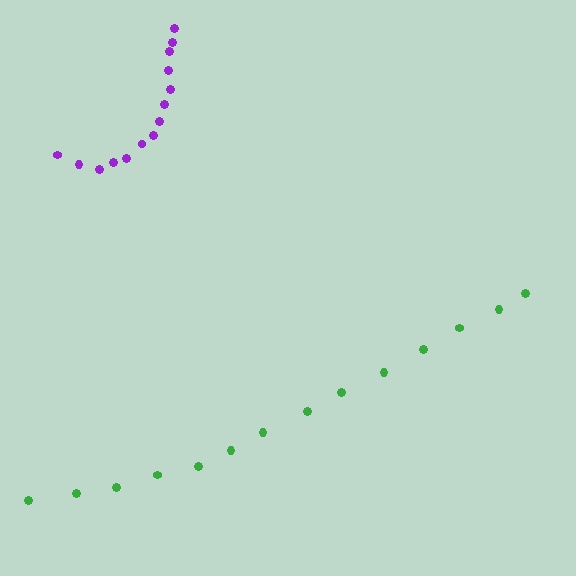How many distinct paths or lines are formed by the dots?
There are 2 distinct paths.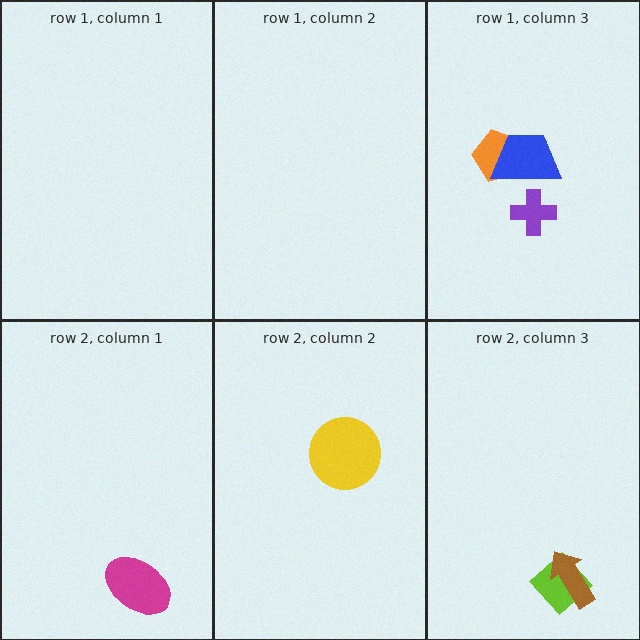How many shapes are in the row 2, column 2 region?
1.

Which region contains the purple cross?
The row 1, column 3 region.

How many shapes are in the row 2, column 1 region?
1.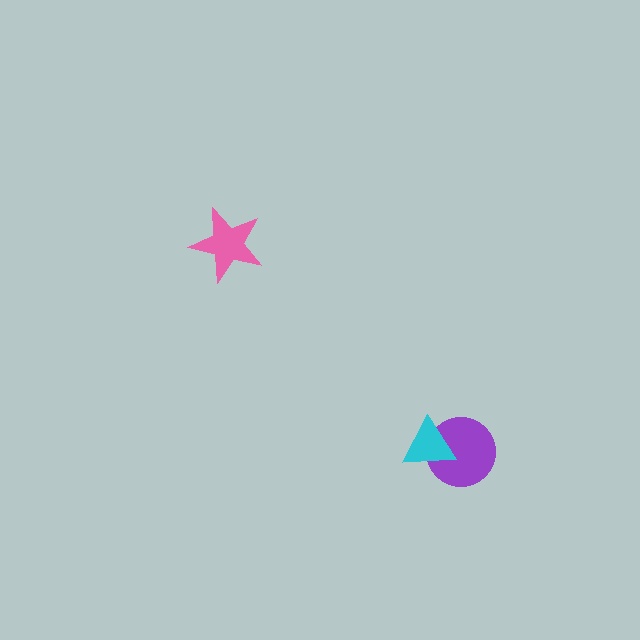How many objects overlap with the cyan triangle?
1 object overlaps with the cyan triangle.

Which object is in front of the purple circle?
The cyan triangle is in front of the purple circle.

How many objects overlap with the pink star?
0 objects overlap with the pink star.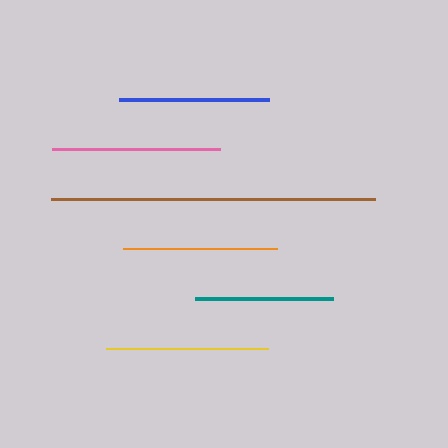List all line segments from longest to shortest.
From longest to shortest: brown, pink, yellow, orange, blue, teal.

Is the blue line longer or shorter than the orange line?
The orange line is longer than the blue line.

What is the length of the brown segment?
The brown segment is approximately 324 pixels long.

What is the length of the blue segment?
The blue segment is approximately 150 pixels long.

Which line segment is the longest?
The brown line is the longest at approximately 324 pixels.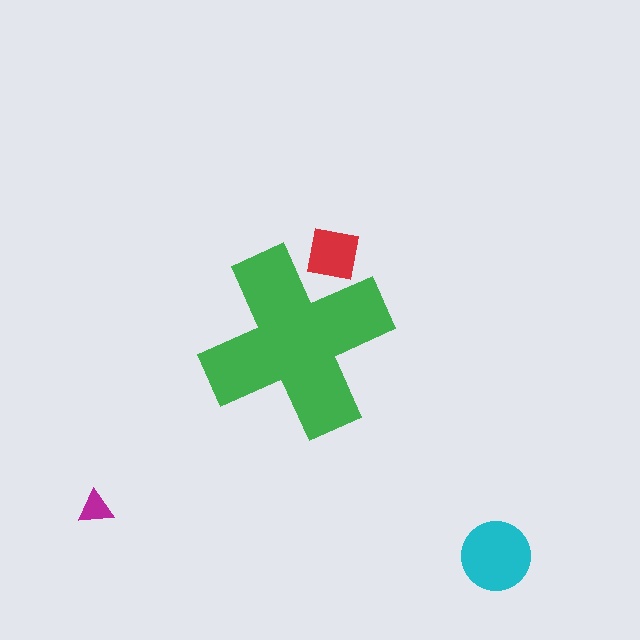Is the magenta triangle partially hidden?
No, the magenta triangle is fully visible.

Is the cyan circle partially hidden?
No, the cyan circle is fully visible.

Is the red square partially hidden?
Yes, the red square is partially hidden behind the green cross.